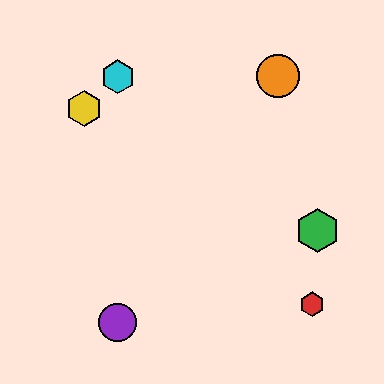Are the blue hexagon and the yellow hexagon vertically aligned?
No, the blue hexagon is at x≈118 and the yellow hexagon is at x≈84.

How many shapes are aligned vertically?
3 shapes (the blue hexagon, the purple circle, the cyan hexagon) are aligned vertically.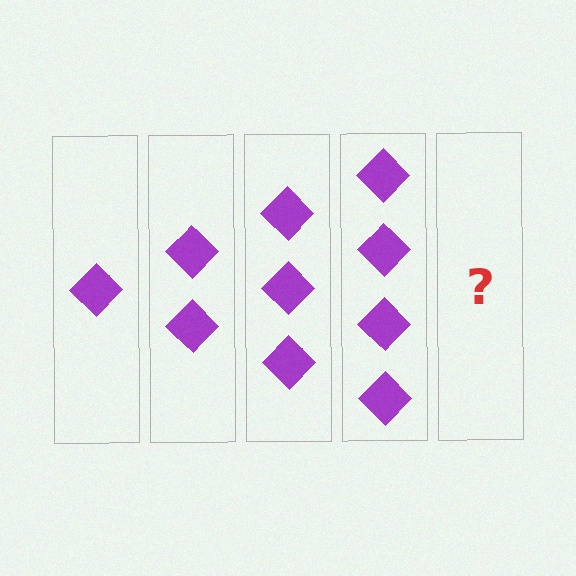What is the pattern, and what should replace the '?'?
The pattern is that each step adds one more diamond. The '?' should be 5 diamonds.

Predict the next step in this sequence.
The next step is 5 diamonds.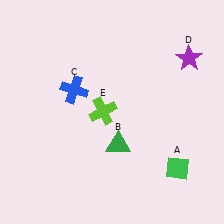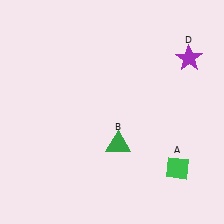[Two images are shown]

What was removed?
The lime cross (E), the blue cross (C) were removed in Image 2.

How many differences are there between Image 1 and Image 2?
There are 2 differences between the two images.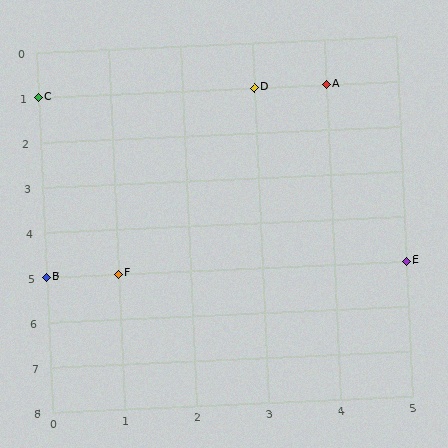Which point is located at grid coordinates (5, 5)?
Point E is at (5, 5).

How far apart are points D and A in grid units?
Points D and A are 1 column apart.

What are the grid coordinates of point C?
Point C is at grid coordinates (0, 1).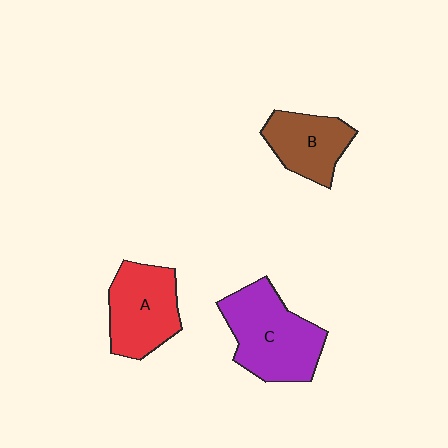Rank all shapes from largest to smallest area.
From largest to smallest: C (purple), A (red), B (brown).